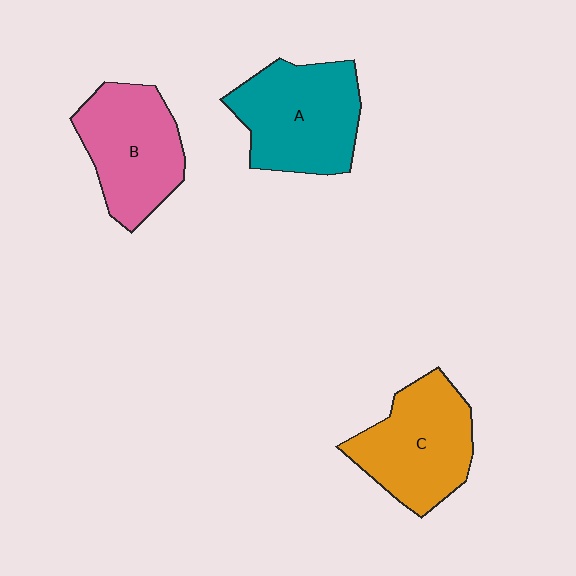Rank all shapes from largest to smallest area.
From largest to smallest: A (teal), C (orange), B (pink).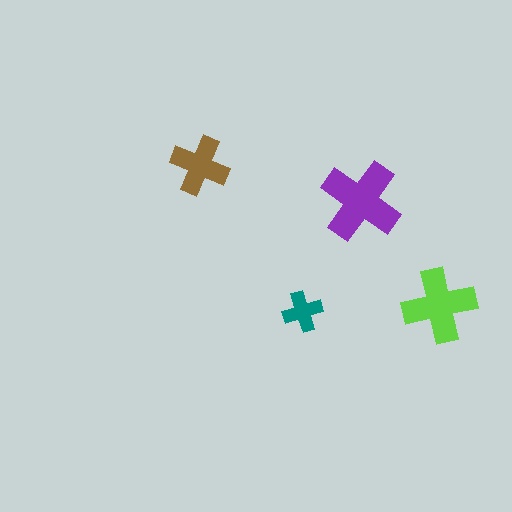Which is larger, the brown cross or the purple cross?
The purple one.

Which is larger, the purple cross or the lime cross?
The purple one.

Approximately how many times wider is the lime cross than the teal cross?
About 2 times wider.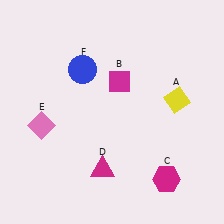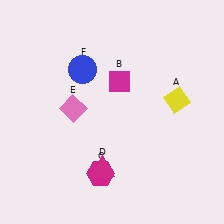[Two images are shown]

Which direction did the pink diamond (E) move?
The pink diamond (E) moved right.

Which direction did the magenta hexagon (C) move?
The magenta hexagon (C) moved left.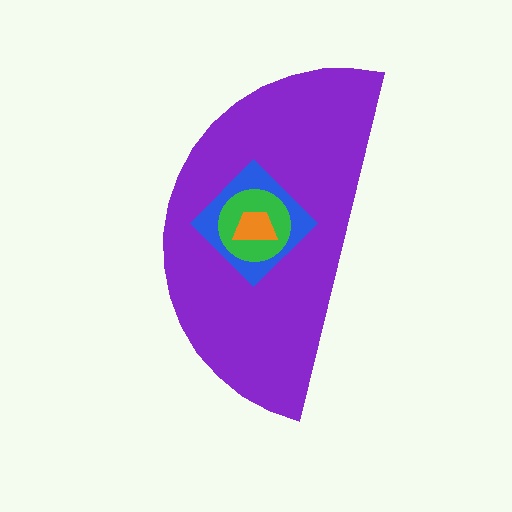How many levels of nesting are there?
4.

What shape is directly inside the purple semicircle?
The blue diamond.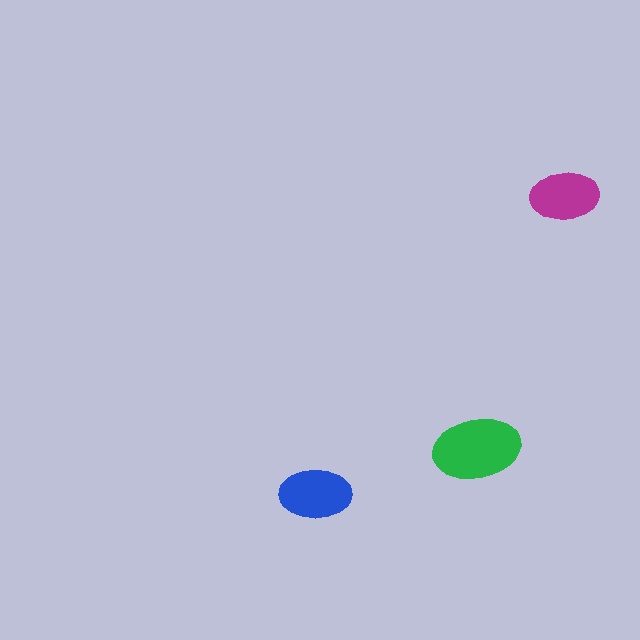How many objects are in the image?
There are 3 objects in the image.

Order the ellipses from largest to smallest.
the green one, the blue one, the magenta one.